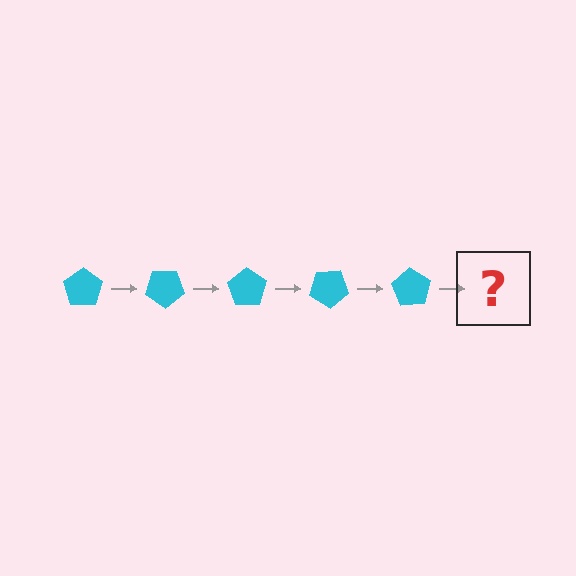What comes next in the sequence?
The next element should be a cyan pentagon rotated 175 degrees.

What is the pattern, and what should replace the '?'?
The pattern is that the pentagon rotates 35 degrees each step. The '?' should be a cyan pentagon rotated 175 degrees.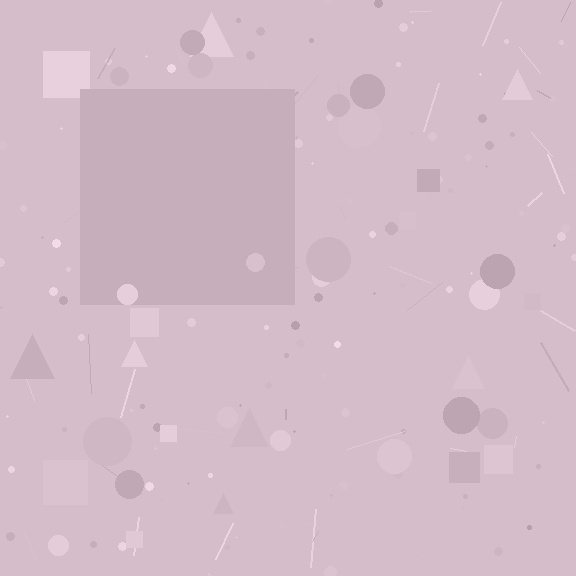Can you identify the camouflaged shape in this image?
The camouflaged shape is a square.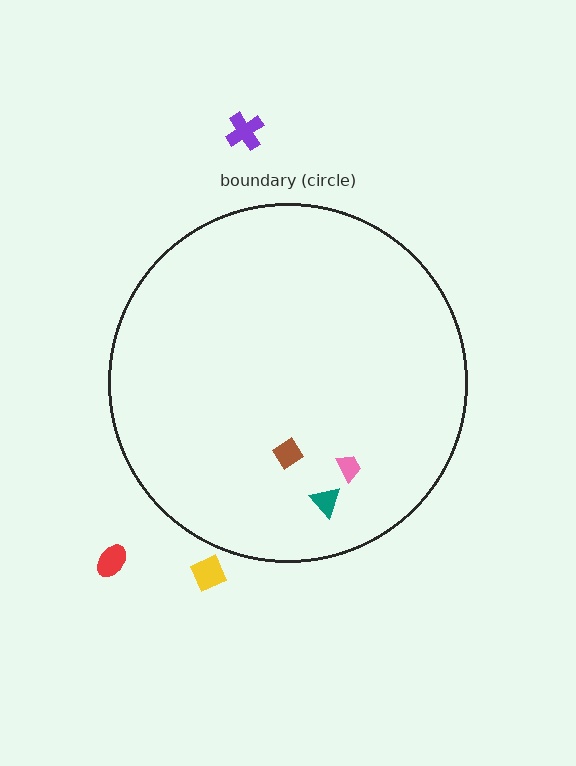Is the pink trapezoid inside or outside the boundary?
Inside.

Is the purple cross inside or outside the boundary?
Outside.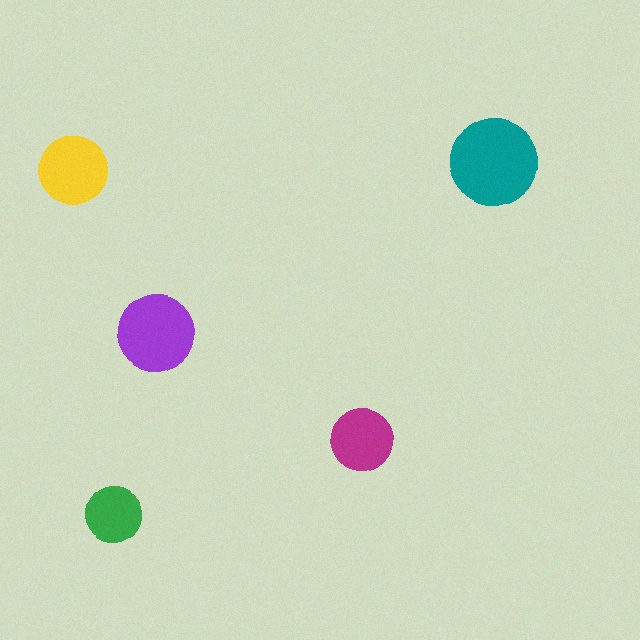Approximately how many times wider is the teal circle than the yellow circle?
About 1.5 times wider.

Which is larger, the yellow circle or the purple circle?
The purple one.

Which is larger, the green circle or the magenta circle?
The magenta one.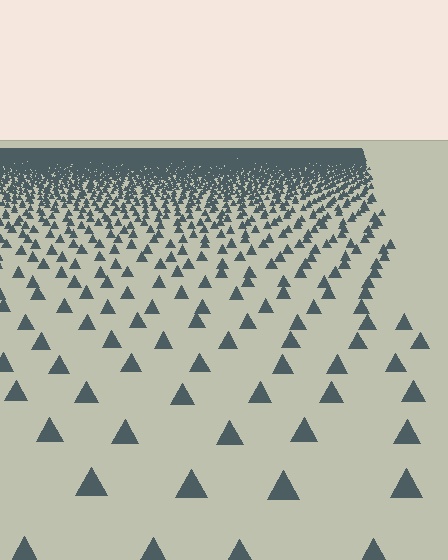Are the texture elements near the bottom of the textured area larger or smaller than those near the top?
Larger. Near the bottom, elements are closer to the viewer and appear at a bigger on-screen size.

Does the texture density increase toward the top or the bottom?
Density increases toward the top.